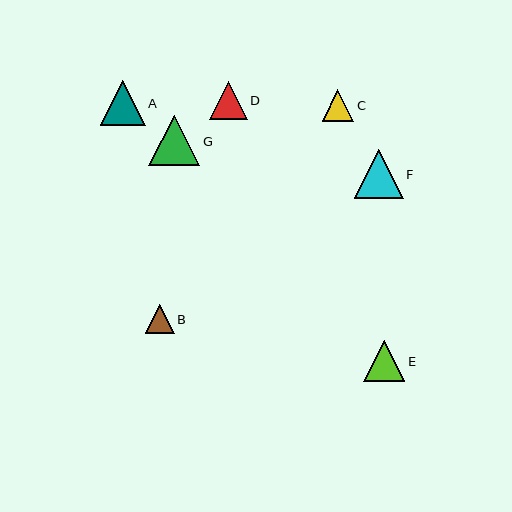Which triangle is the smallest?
Triangle B is the smallest with a size of approximately 29 pixels.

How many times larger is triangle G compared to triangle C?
Triangle G is approximately 1.6 times the size of triangle C.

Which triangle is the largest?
Triangle G is the largest with a size of approximately 51 pixels.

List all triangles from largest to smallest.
From largest to smallest: G, F, A, E, D, C, B.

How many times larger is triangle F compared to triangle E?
Triangle F is approximately 1.2 times the size of triangle E.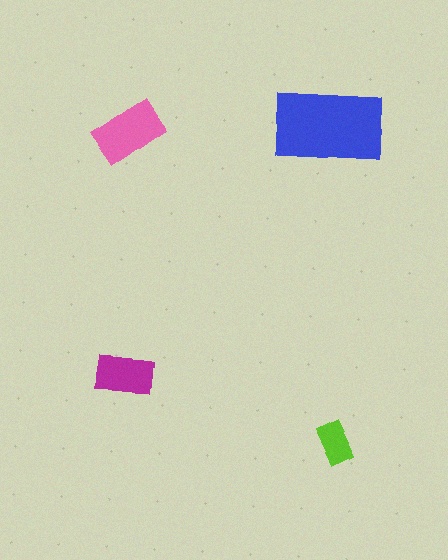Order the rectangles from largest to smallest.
the blue one, the pink one, the magenta one, the lime one.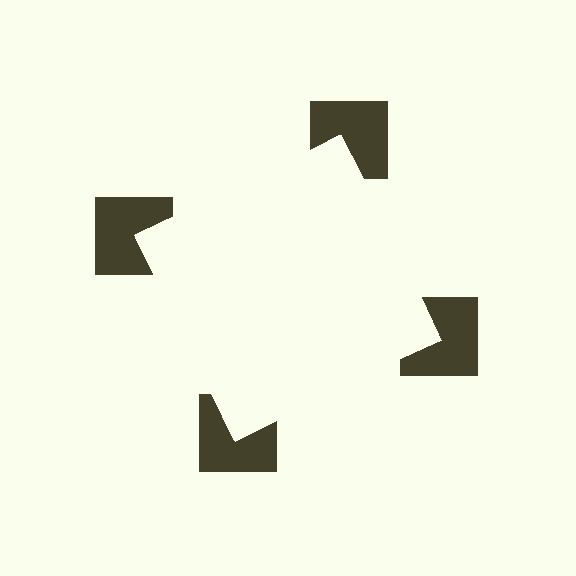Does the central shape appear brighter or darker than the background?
It typically appears slightly brighter than the background, even though no actual brightness change is drawn.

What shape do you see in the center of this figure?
An illusory square — its edges are inferred from the aligned wedge cuts in the notched squares, not physically drawn.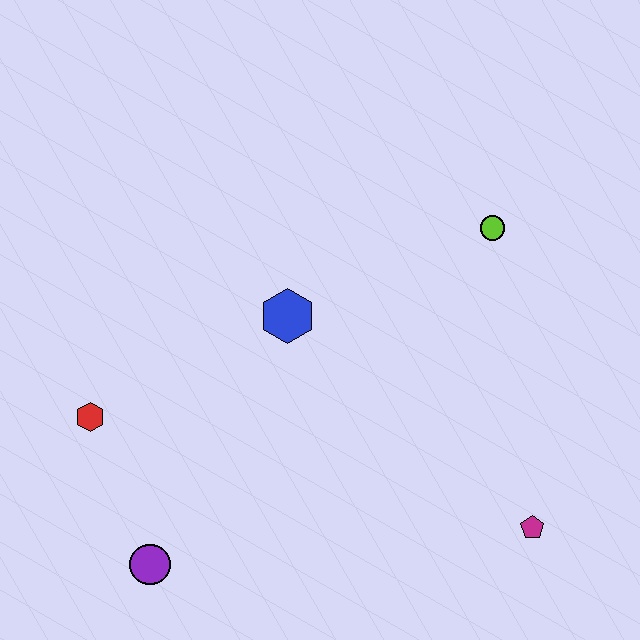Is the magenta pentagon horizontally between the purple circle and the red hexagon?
No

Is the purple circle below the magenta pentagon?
Yes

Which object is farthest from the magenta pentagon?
The red hexagon is farthest from the magenta pentagon.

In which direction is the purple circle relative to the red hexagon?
The purple circle is below the red hexagon.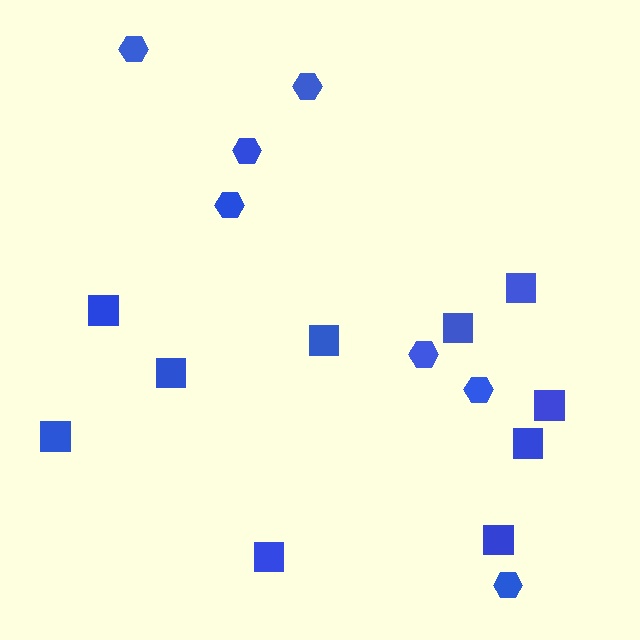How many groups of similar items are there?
There are 2 groups: one group of hexagons (7) and one group of squares (10).